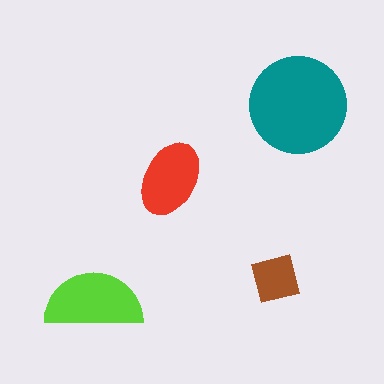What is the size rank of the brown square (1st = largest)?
4th.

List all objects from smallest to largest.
The brown square, the red ellipse, the lime semicircle, the teal circle.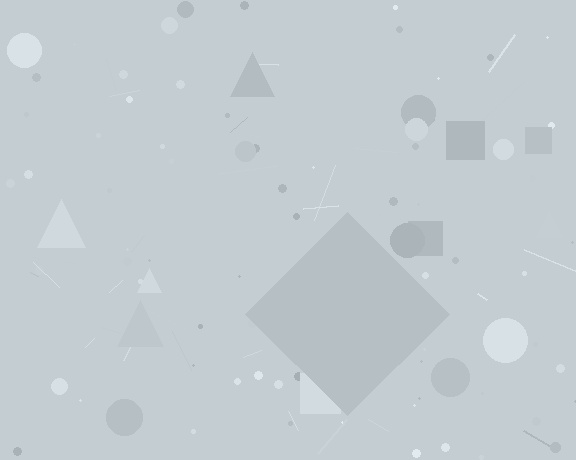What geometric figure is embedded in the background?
A diamond is embedded in the background.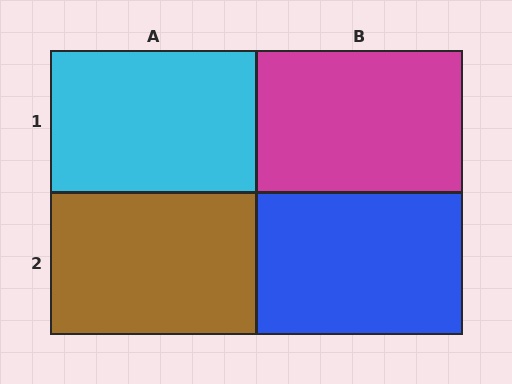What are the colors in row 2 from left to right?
Brown, blue.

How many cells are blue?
1 cell is blue.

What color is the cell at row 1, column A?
Cyan.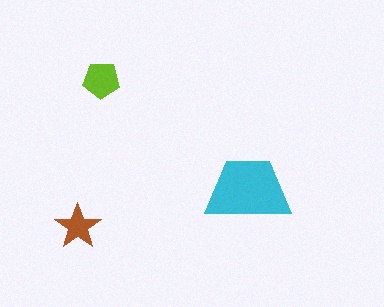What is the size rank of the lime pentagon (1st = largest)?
2nd.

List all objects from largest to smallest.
The cyan trapezoid, the lime pentagon, the brown star.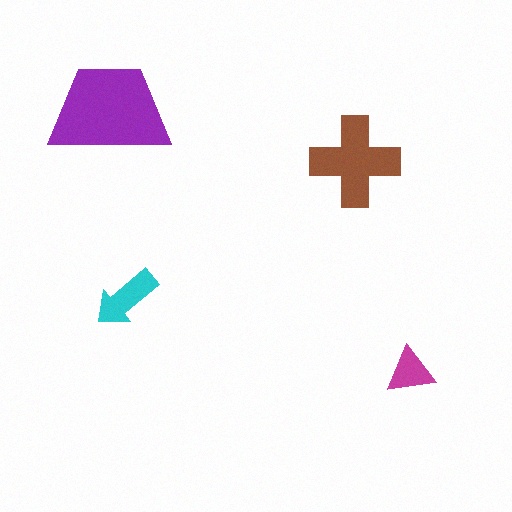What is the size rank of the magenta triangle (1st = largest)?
4th.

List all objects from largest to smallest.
The purple trapezoid, the brown cross, the cyan arrow, the magenta triangle.